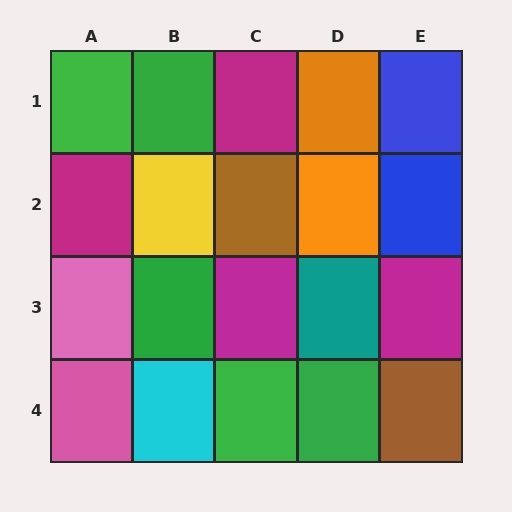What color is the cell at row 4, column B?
Cyan.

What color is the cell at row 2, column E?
Blue.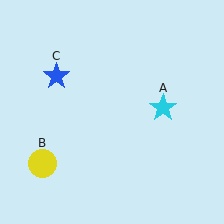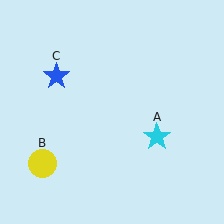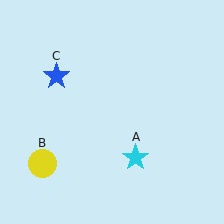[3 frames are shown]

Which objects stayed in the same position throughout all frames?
Yellow circle (object B) and blue star (object C) remained stationary.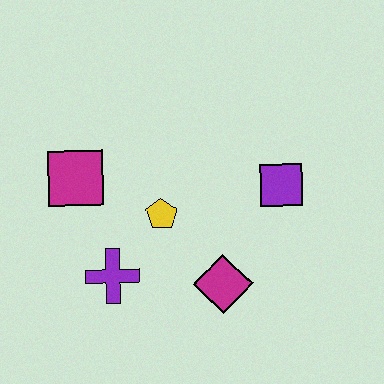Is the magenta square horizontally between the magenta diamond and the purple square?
No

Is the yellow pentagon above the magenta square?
No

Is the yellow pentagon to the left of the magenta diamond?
Yes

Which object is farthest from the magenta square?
The purple square is farthest from the magenta square.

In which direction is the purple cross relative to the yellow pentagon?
The purple cross is below the yellow pentagon.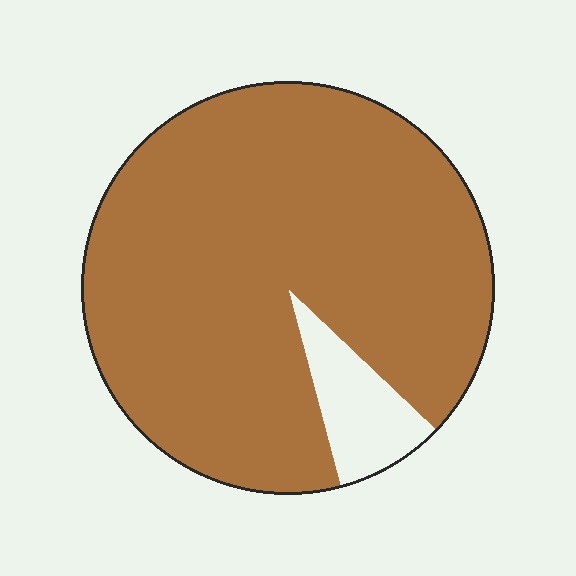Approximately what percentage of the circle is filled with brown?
Approximately 90%.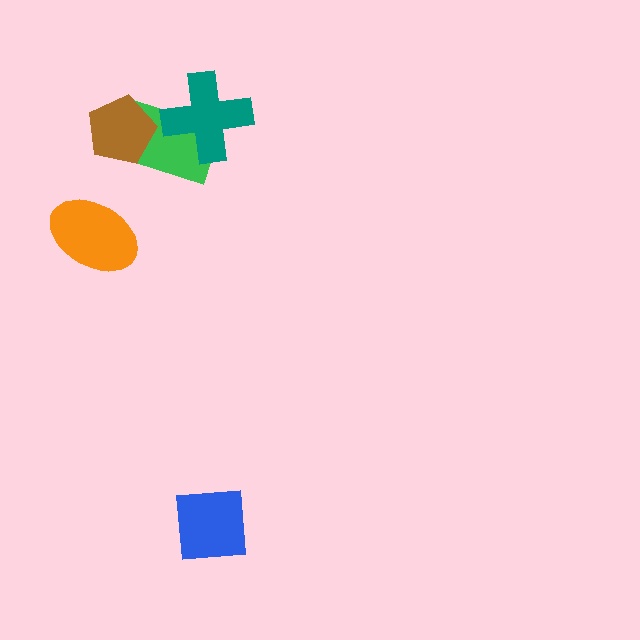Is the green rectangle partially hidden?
Yes, it is partially covered by another shape.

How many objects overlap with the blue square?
0 objects overlap with the blue square.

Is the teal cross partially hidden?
No, no other shape covers it.